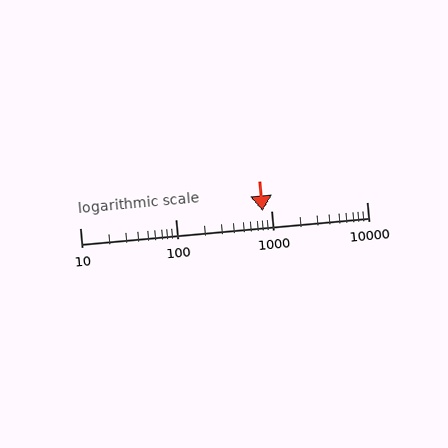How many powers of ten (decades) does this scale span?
The scale spans 3 decades, from 10 to 10000.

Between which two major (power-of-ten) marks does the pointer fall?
The pointer is between 100 and 1000.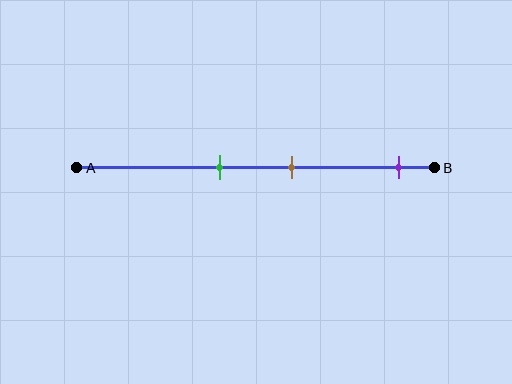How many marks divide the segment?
There are 3 marks dividing the segment.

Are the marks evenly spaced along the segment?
No, the marks are not evenly spaced.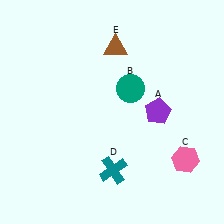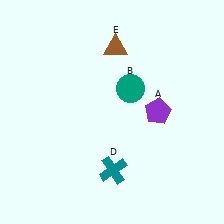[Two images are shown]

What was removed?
The pink hexagon (C) was removed in Image 2.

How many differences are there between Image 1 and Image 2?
There is 1 difference between the two images.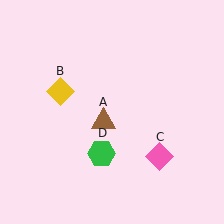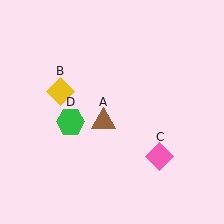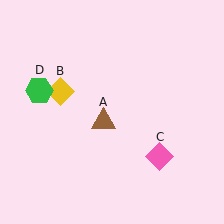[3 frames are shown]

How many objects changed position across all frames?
1 object changed position: green hexagon (object D).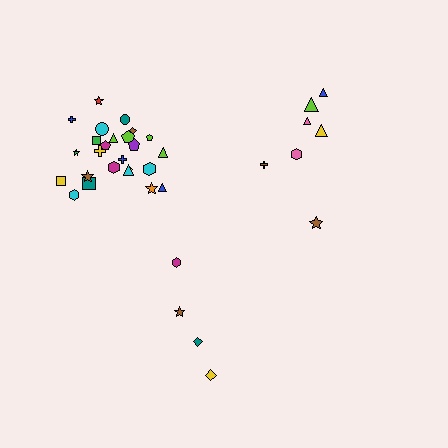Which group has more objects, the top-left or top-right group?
The top-left group.